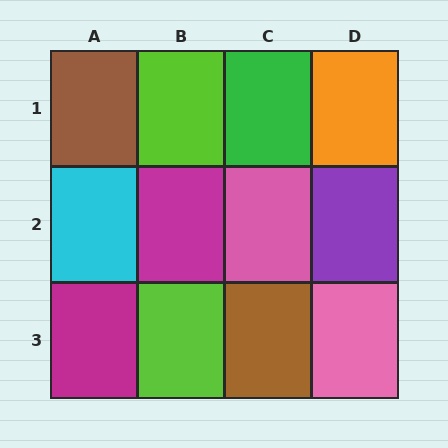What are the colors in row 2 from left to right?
Cyan, magenta, pink, purple.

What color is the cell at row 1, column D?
Orange.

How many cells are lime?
2 cells are lime.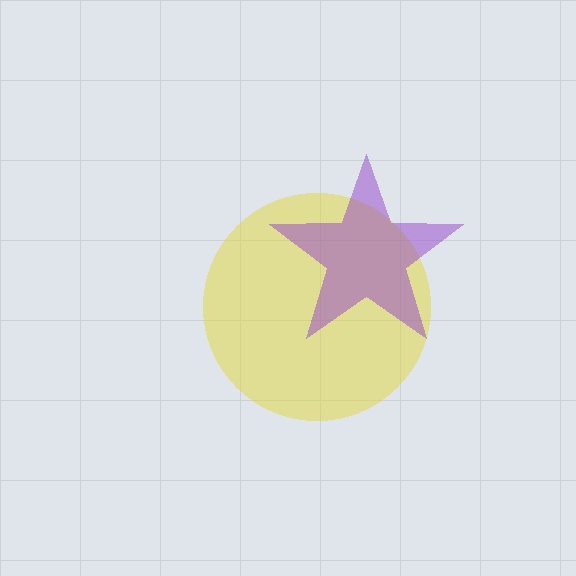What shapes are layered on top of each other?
The layered shapes are: a yellow circle, a purple star.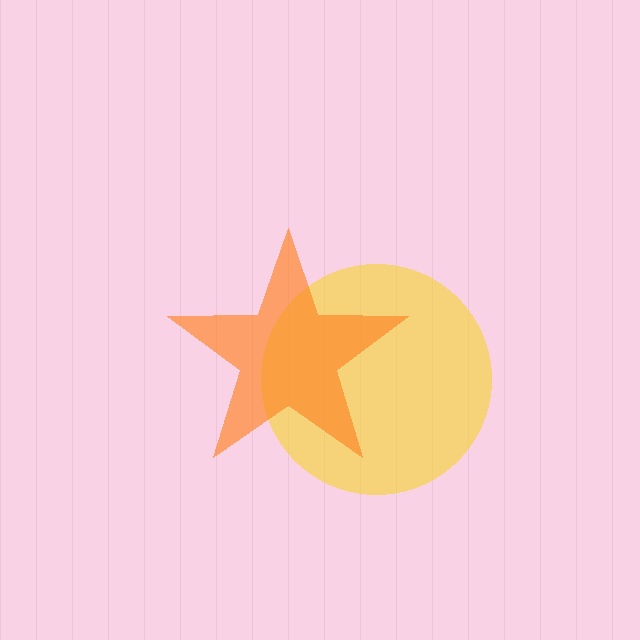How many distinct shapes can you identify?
There are 2 distinct shapes: a yellow circle, an orange star.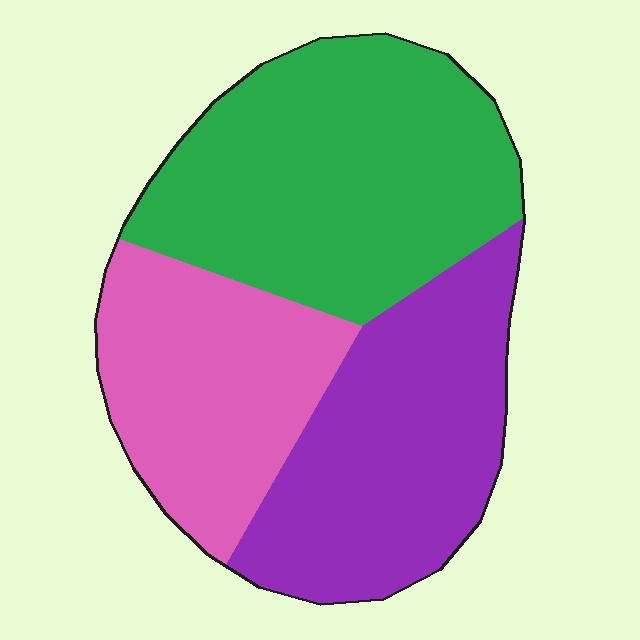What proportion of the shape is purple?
Purple takes up between a quarter and a half of the shape.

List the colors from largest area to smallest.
From largest to smallest: green, purple, pink.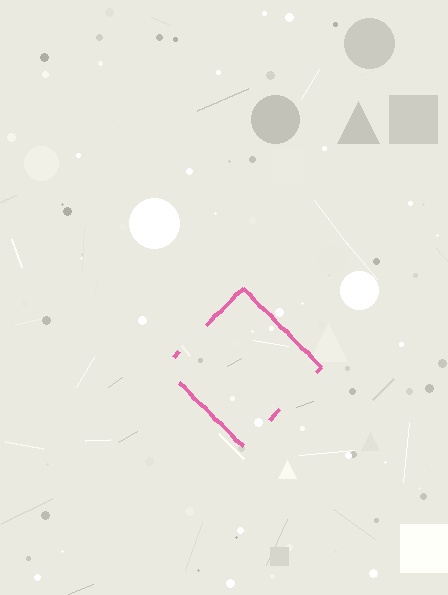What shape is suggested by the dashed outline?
The dashed outline suggests a diamond.